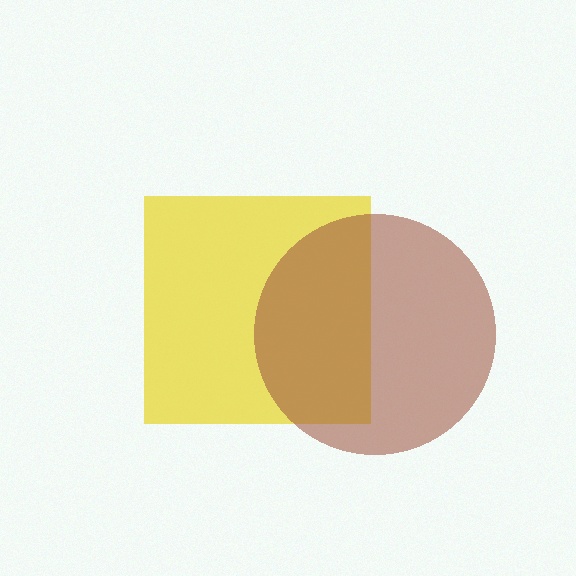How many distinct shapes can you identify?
There are 2 distinct shapes: a yellow square, a brown circle.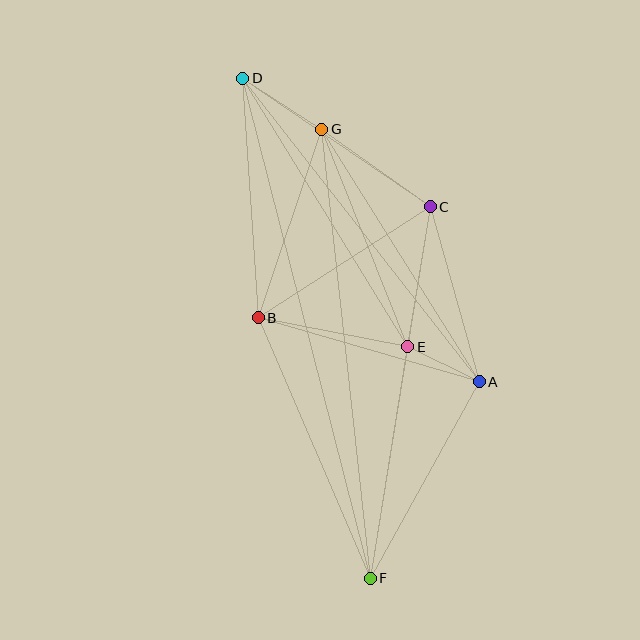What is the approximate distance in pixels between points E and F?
The distance between E and F is approximately 235 pixels.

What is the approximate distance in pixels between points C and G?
The distance between C and G is approximately 133 pixels.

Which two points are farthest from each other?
Points D and F are farthest from each other.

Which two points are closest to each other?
Points A and E are closest to each other.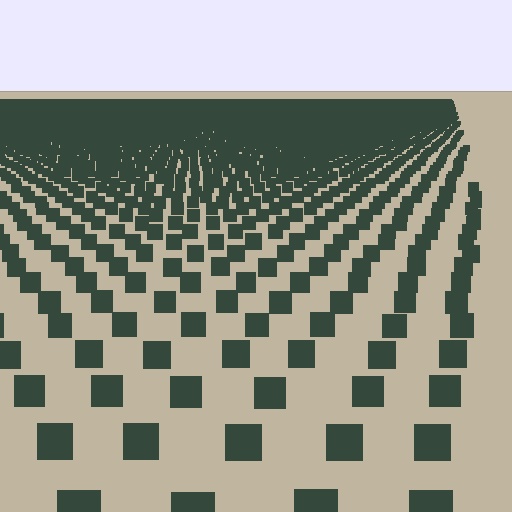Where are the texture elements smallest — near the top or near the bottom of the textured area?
Near the top.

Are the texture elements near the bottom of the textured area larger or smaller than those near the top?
Larger. Near the bottom, elements are closer to the viewer and appear at a bigger on-screen size.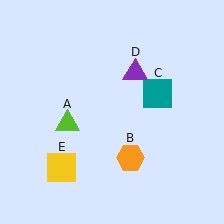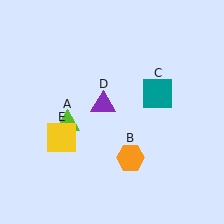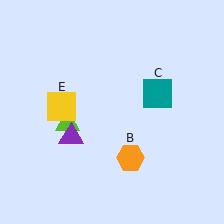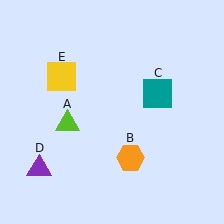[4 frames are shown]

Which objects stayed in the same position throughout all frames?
Lime triangle (object A) and orange hexagon (object B) and teal square (object C) remained stationary.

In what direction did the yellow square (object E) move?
The yellow square (object E) moved up.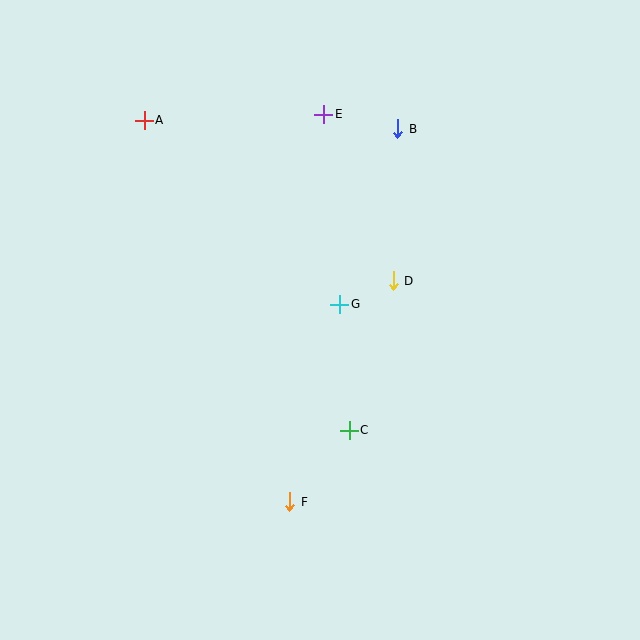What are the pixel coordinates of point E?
Point E is at (324, 114).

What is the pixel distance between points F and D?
The distance between F and D is 244 pixels.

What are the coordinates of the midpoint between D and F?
The midpoint between D and F is at (341, 391).